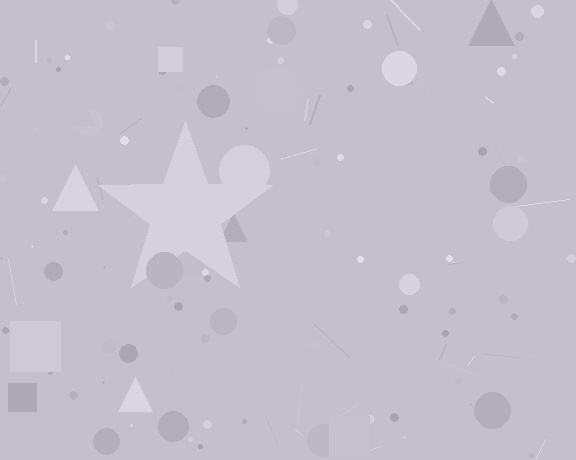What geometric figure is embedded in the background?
A star is embedded in the background.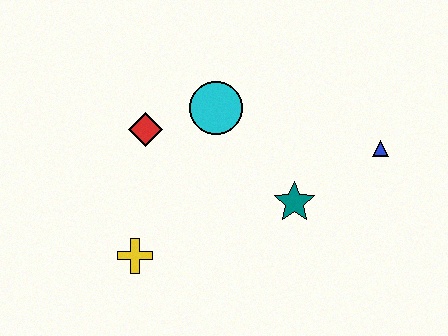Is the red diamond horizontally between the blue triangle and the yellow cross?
Yes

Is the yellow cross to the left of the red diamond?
Yes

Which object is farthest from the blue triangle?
The yellow cross is farthest from the blue triangle.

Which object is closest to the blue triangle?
The teal star is closest to the blue triangle.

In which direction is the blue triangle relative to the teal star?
The blue triangle is to the right of the teal star.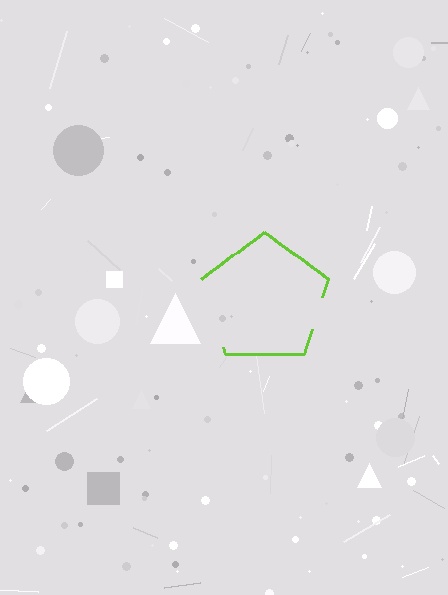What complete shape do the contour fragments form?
The contour fragments form a pentagon.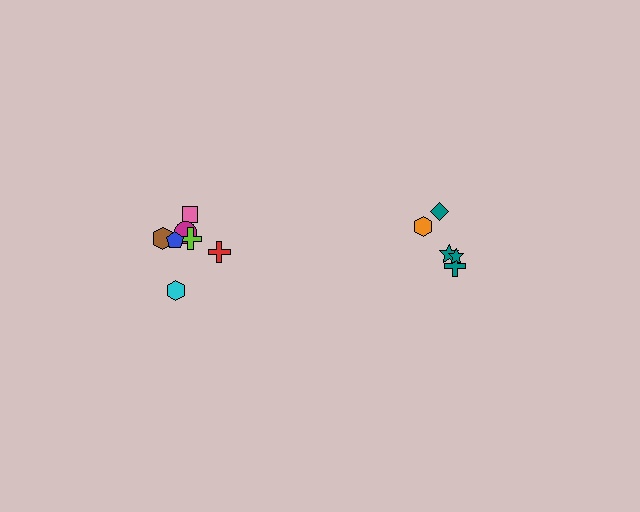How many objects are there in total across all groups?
There are 12 objects.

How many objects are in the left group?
There are 7 objects.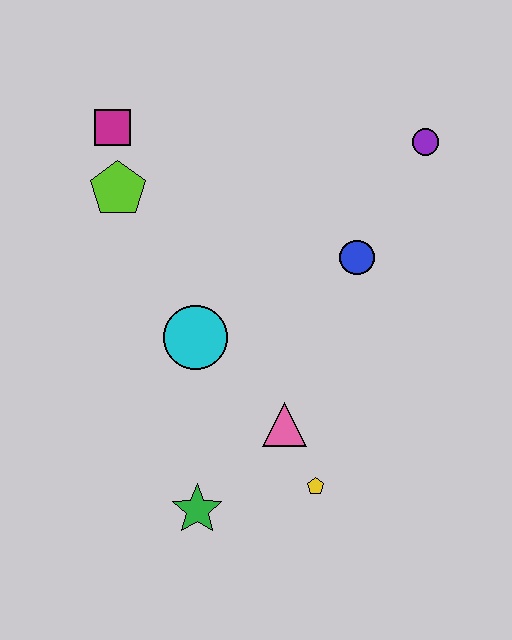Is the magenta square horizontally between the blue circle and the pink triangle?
No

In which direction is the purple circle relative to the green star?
The purple circle is above the green star.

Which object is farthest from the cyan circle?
The purple circle is farthest from the cyan circle.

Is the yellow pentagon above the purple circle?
No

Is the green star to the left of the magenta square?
No